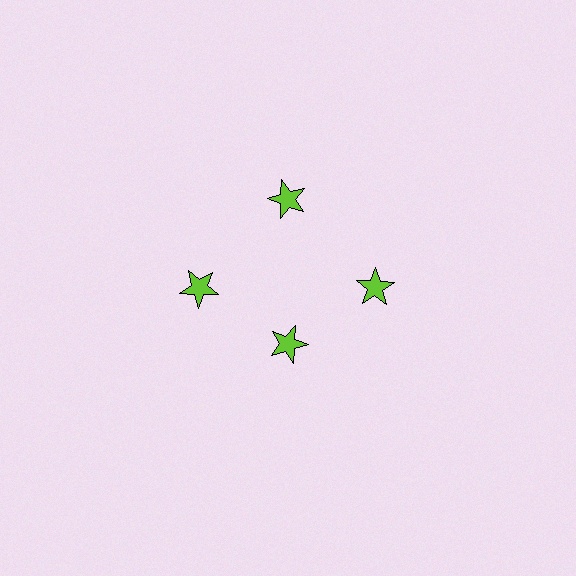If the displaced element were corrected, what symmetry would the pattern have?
It would have 4-fold rotational symmetry — the pattern would map onto itself every 90 degrees.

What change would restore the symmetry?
The symmetry would be restored by moving it outward, back onto the ring so that all 4 stars sit at equal angles and equal distance from the center.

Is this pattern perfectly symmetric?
No. The 4 lime stars are arranged in a ring, but one element near the 6 o'clock position is pulled inward toward the center, breaking the 4-fold rotational symmetry.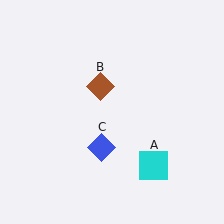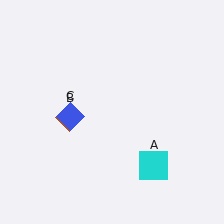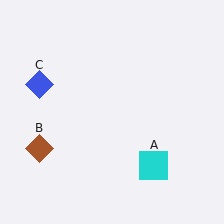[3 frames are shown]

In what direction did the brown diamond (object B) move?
The brown diamond (object B) moved down and to the left.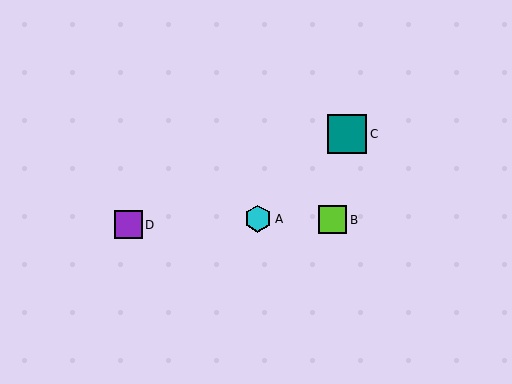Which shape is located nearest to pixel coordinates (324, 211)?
The lime square (labeled B) at (333, 220) is nearest to that location.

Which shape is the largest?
The teal square (labeled C) is the largest.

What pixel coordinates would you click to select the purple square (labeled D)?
Click at (129, 225) to select the purple square D.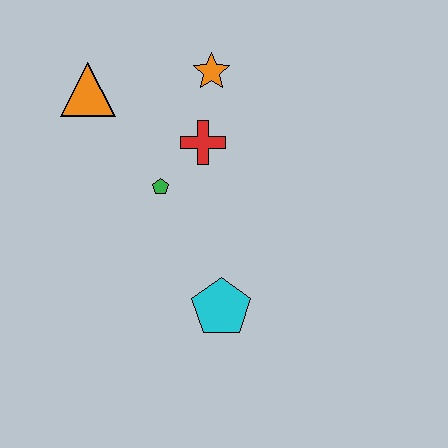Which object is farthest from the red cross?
The cyan pentagon is farthest from the red cross.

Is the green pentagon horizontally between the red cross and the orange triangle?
Yes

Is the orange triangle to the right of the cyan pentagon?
No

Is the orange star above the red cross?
Yes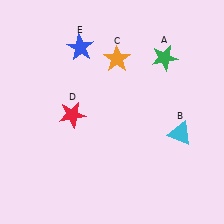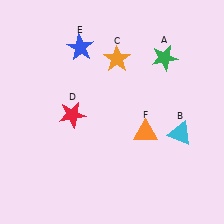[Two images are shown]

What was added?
An orange triangle (F) was added in Image 2.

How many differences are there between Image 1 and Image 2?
There is 1 difference between the two images.